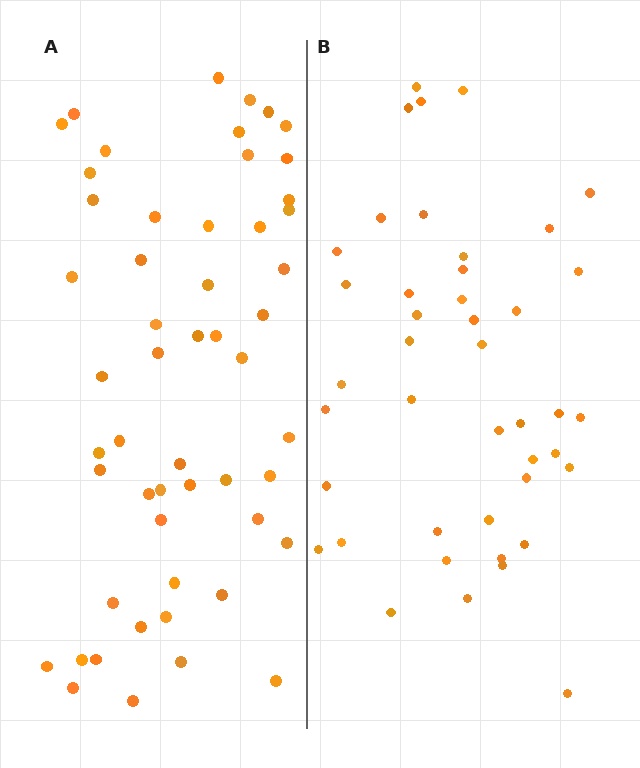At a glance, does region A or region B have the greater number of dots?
Region A (the left region) has more dots.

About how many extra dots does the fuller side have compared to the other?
Region A has roughly 10 or so more dots than region B.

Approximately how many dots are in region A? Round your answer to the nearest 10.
About 50 dots. (The exact count is 53, which rounds to 50.)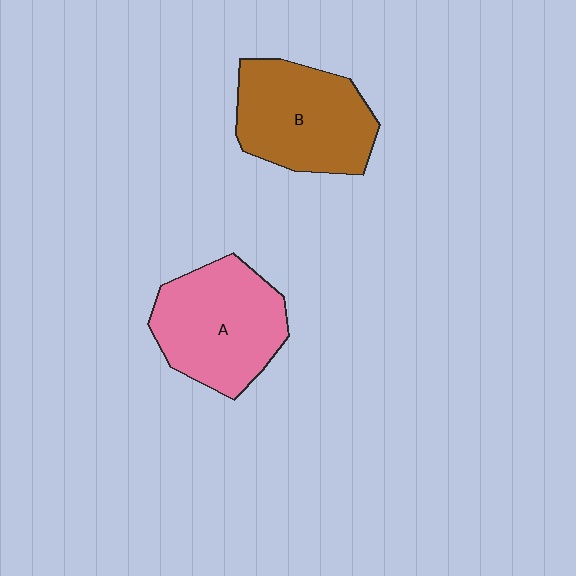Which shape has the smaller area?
Shape B (brown).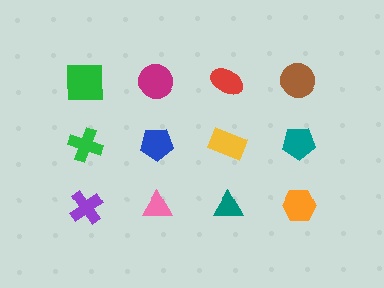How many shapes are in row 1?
4 shapes.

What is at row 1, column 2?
A magenta circle.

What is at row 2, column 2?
A blue pentagon.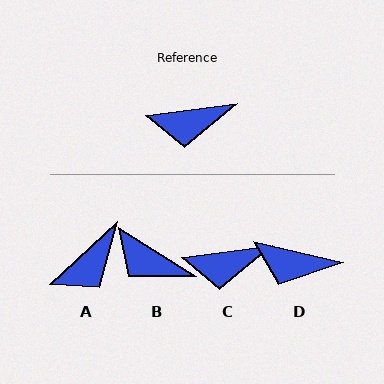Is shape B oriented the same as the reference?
No, it is off by about 39 degrees.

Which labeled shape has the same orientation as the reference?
C.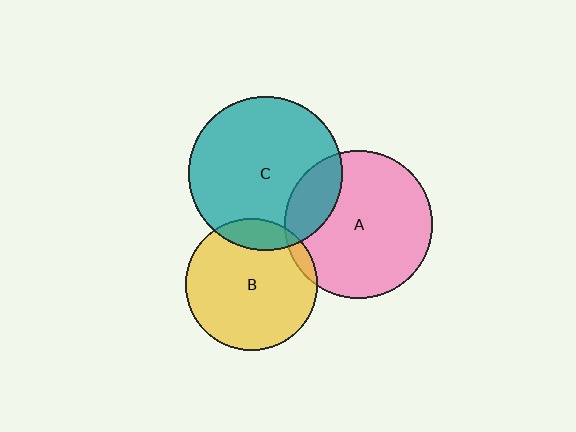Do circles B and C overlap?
Yes.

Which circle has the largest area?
Circle C (teal).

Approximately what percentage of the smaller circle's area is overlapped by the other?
Approximately 15%.